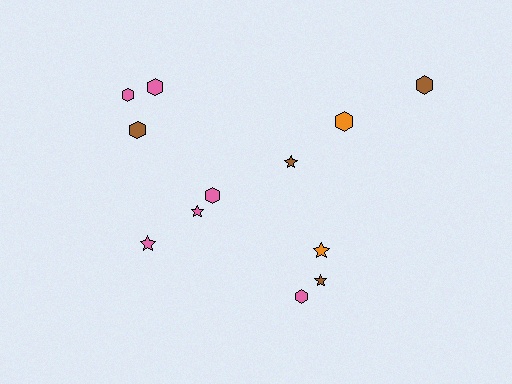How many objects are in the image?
There are 12 objects.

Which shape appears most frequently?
Hexagon, with 7 objects.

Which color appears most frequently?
Pink, with 6 objects.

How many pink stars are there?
There are 2 pink stars.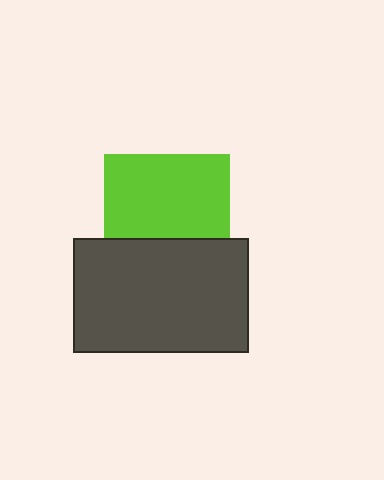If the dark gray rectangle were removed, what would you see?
You would see the complete lime square.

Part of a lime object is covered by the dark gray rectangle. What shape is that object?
It is a square.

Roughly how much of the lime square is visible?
Most of it is visible (roughly 67%).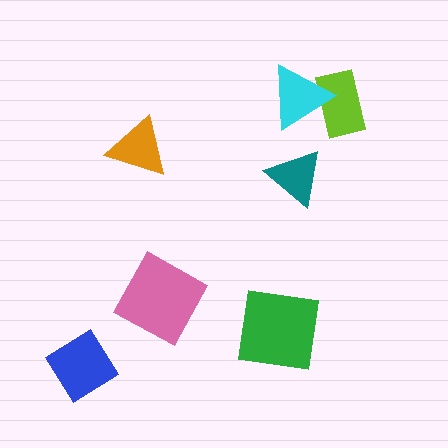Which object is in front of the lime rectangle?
The cyan triangle is in front of the lime rectangle.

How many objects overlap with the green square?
0 objects overlap with the green square.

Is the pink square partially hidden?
No, no other shape covers it.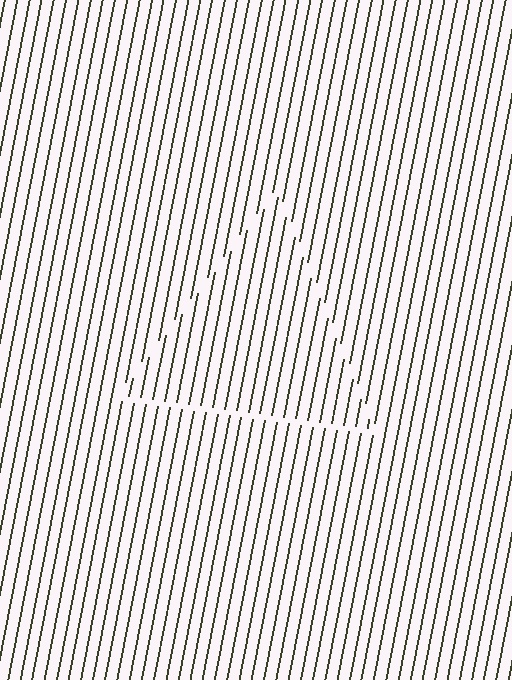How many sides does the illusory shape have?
3 sides — the line-ends trace a triangle.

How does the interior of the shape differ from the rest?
The interior of the shape contains the same grating, shifted by half a period — the contour is defined by the phase discontinuity where line-ends from the inner and outer gratings abut.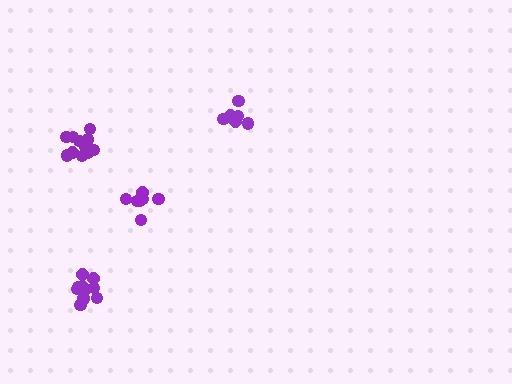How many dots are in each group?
Group 1: 7 dots, Group 2: 7 dots, Group 3: 11 dots, Group 4: 13 dots (38 total).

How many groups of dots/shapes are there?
There are 4 groups.